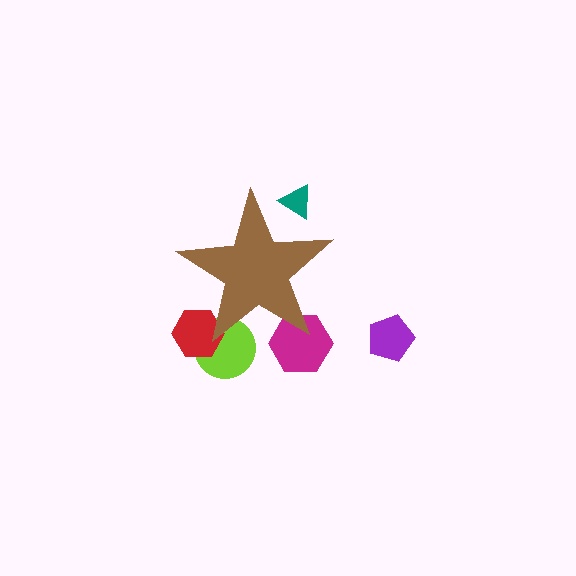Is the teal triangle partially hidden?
Yes, the teal triangle is partially hidden behind the brown star.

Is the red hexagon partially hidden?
Yes, the red hexagon is partially hidden behind the brown star.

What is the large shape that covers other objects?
A brown star.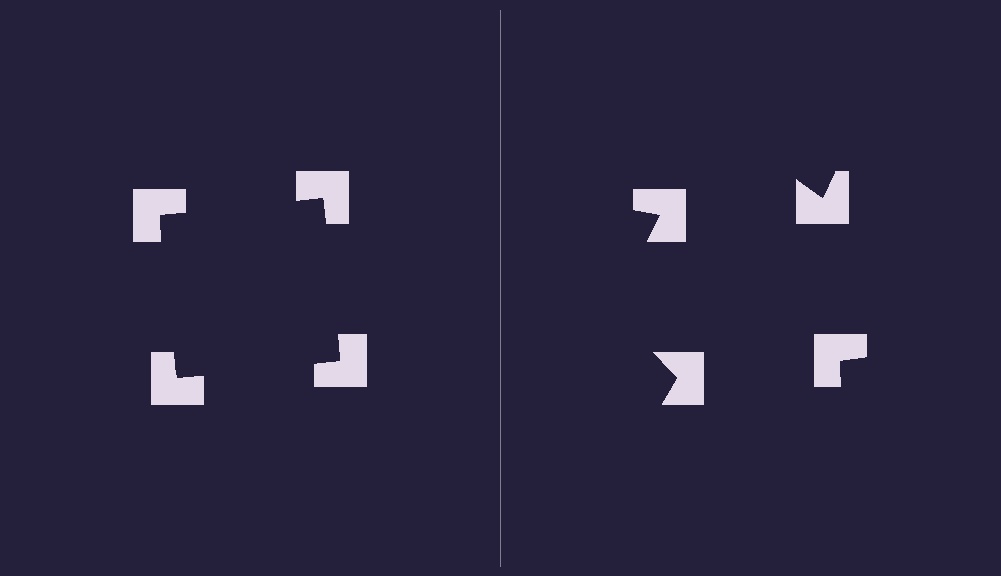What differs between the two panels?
The notched squares are positioned identically on both sides; only the wedge orientations differ. On the left they align to a square; on the right they are misaligned.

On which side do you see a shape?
An illusory square appears on the left side. On the right side the wedge cuts are rotated, so no coherent shape forms.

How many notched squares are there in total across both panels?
8 — 4 on each side.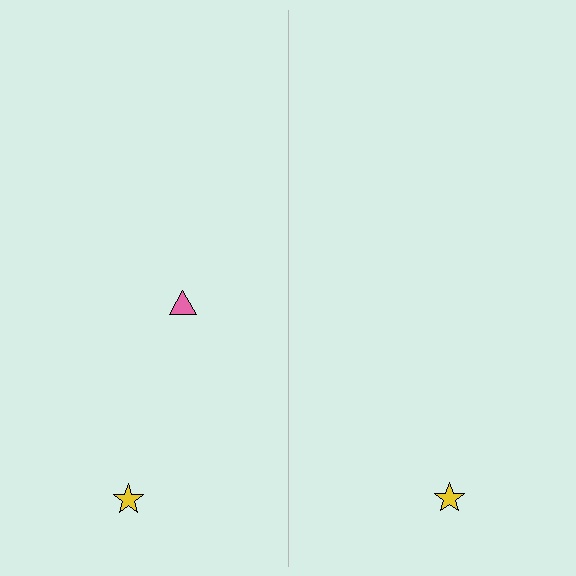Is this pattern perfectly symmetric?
No, the pattern is not perfectly symmetric. A pink triangle is missing from the right side.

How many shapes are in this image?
There are 3 shapes in this image.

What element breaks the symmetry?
A pink triangle is missing from the right side.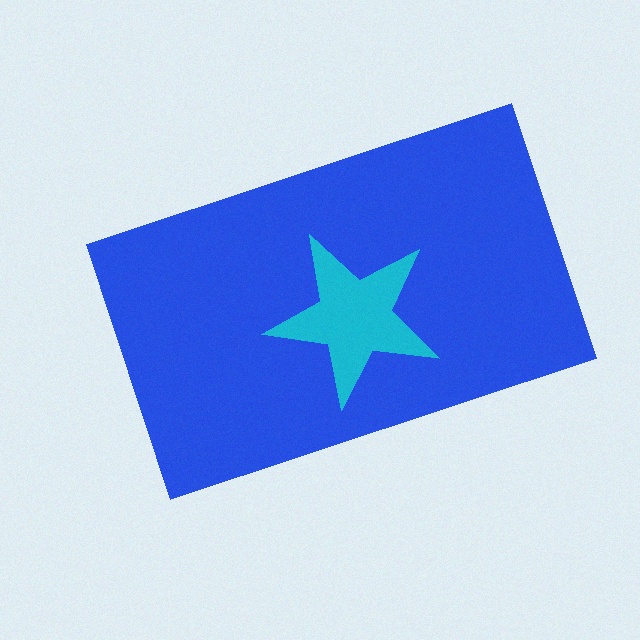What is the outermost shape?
The blue rectangle.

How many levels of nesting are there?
2.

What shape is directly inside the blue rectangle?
The cyan star.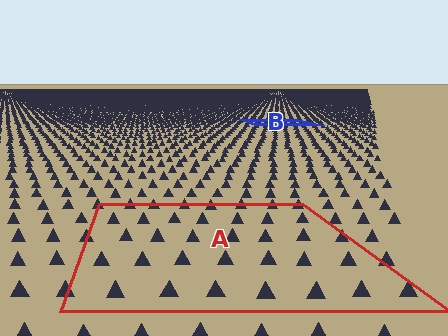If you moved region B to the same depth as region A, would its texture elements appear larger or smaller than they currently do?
They would appear larger. At a closer depth, the same texture elements are projected at a bigger on-screen size.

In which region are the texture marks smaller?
The texture marks are smaller in region B, because it is farther away.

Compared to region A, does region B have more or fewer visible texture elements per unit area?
Region B has more texture elements per unit area — they are packed more densely because it is farther away.